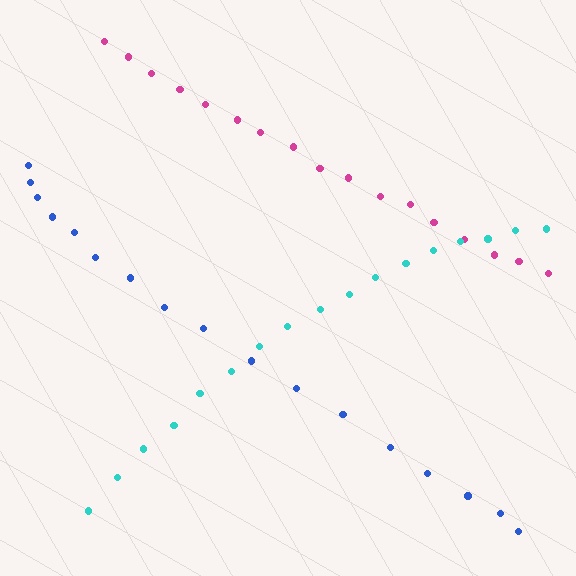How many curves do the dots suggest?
There are 3 distinct paths.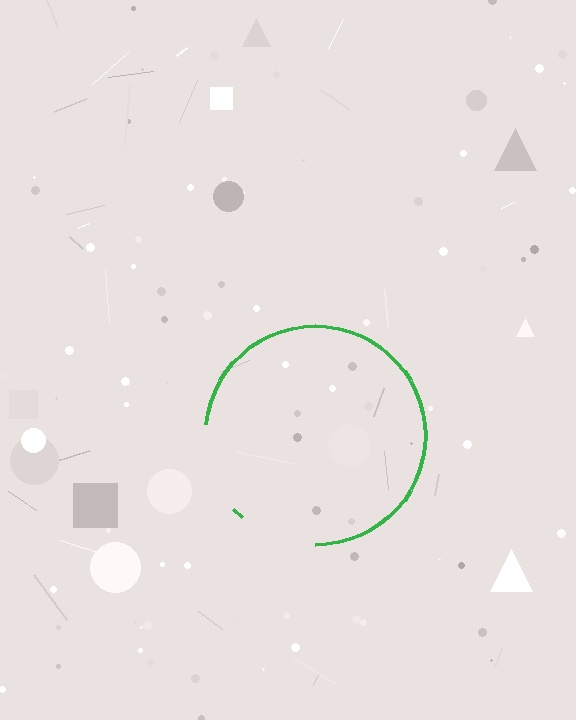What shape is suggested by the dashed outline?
The dashed outline suggests a circle.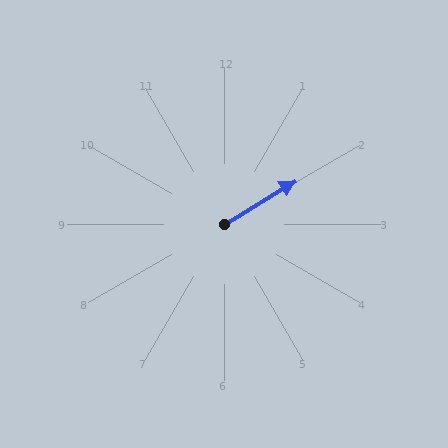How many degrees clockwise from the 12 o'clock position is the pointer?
Approximately 59 degrees.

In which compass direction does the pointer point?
Northeast.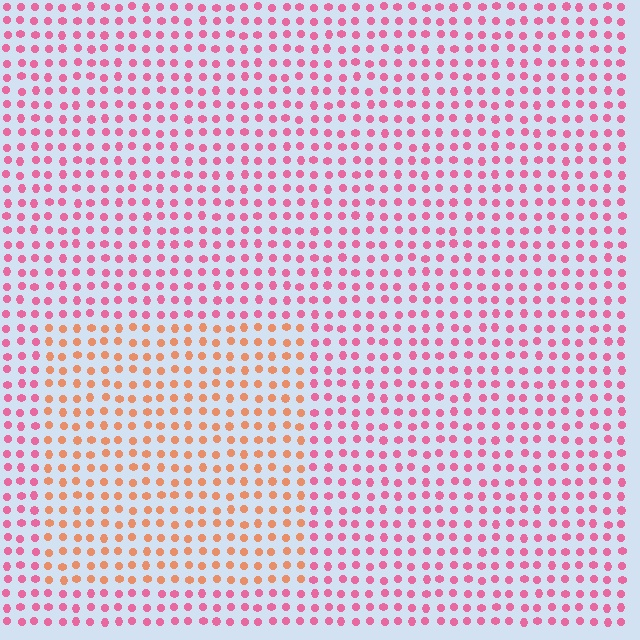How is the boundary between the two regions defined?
The boundary is defined purely by a slight shift in hue (about 43 degrees). Spacing, size, and orientation are identical on both sides.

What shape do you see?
I see a rectangle.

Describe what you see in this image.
The image is filled with small pink elements in a uniform arrangement. A rectangle-shaped region is visible where the elements are tinted to a slightly different hue, forming a subtle color boundary.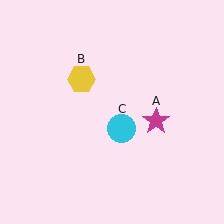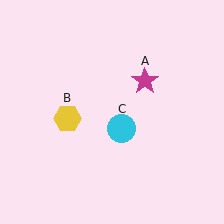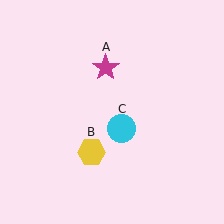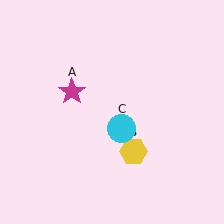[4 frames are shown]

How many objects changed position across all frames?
2 objects changed position: magenta star (object A), yellow hexagon (object B).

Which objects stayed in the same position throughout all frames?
Cyan circle (object C) remained stationary.